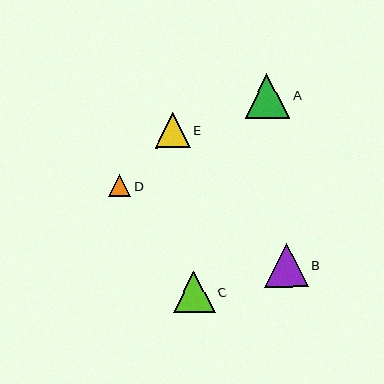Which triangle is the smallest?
Triangle D is the smallest with a size of approximately 22 pixels.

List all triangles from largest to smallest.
From largest to smallest: A, B, C, E, D.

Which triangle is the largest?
Triangle A is the largest with a size of approximately 44 pixels.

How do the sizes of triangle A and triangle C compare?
Triangle A and triangle C are approximately the same size.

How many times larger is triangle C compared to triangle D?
Triangle C is approximately 1.9 times the size of triangle D.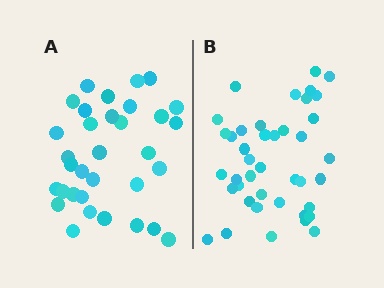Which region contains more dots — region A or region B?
Region B (the right region) has more dots.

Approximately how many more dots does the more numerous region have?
Region B has roughly 8 or so more dots than region A.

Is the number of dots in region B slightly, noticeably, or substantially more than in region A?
Region B has only slightly more — the two regions are fairly close. The ratio is roughly 1.2 to 1.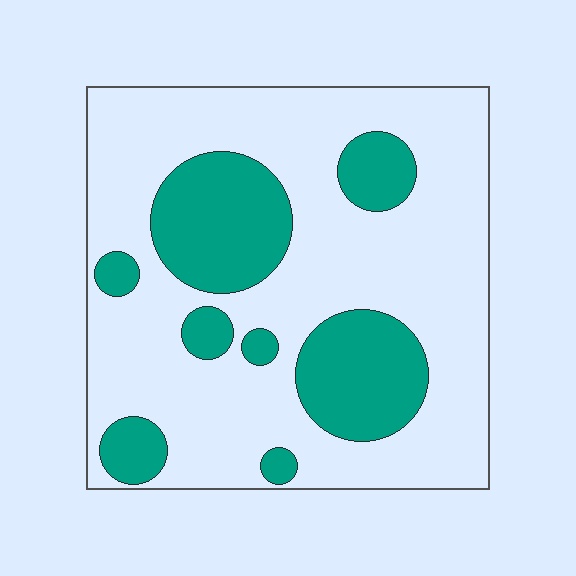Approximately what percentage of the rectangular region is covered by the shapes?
Approximately 30%.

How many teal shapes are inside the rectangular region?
8.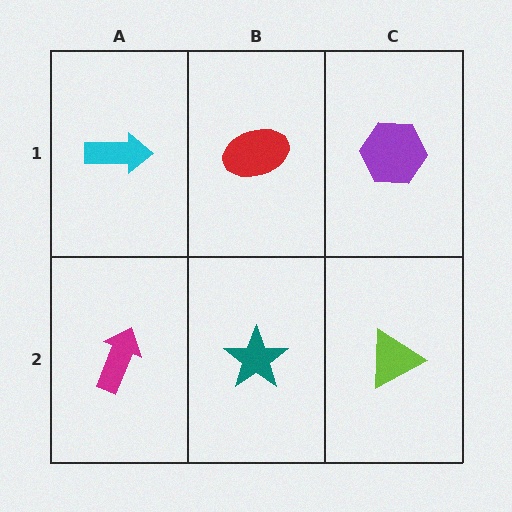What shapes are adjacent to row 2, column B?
A red ellipse (row 1, column B), a magenta arrow (row 2, column A), a lime triangle (row 2, column C).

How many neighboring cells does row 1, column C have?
2.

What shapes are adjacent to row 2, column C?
A purple hexagon (row 1, column C), a teal star (row 2, column B).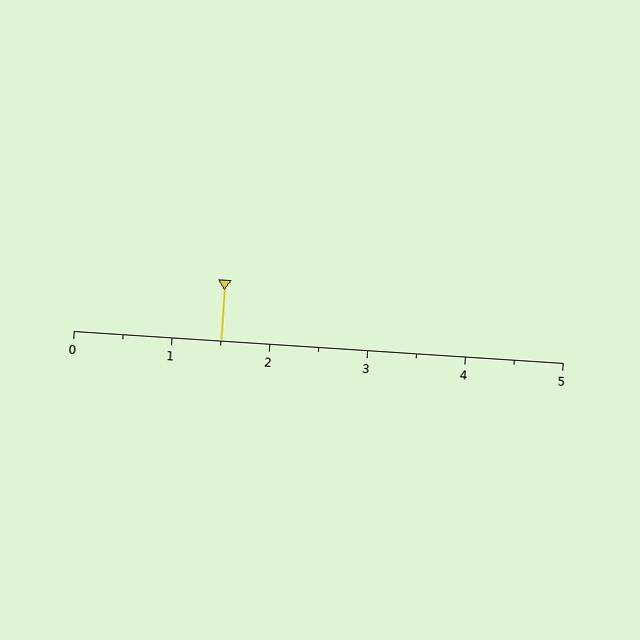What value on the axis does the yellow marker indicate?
The marker indicates approximately 1.5.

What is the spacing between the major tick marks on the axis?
The major ticks are spaced 1 apart.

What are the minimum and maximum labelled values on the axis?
The axis runs from 0 to 5.